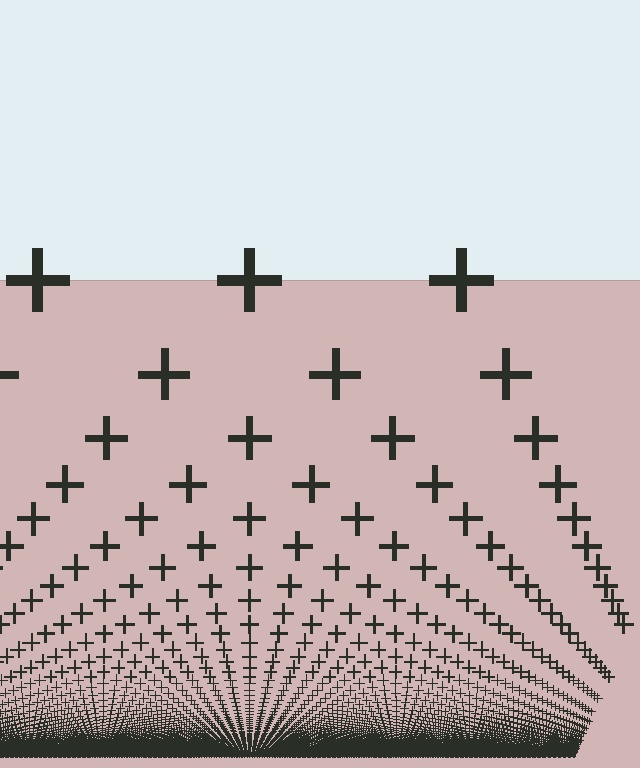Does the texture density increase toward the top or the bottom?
Density increases toward the bottom.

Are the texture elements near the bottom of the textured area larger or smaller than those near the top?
Smaller. The gradient is inverted — elements near the bottom are smaller and denser.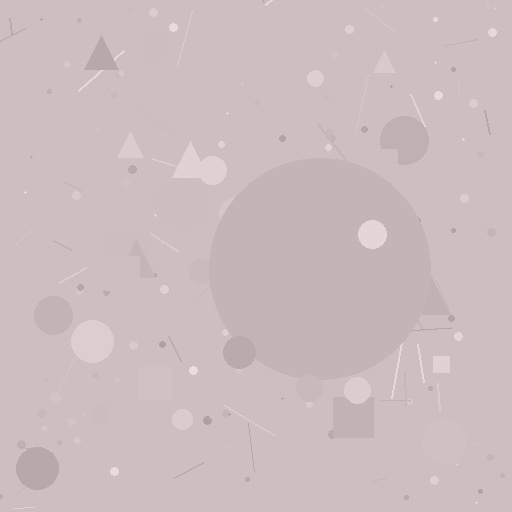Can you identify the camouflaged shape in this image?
The camouflaged shape is a circle.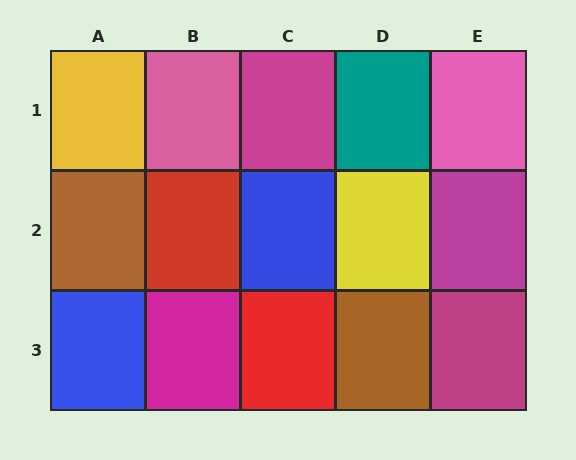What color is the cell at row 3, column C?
Red.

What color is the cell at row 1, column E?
Pink.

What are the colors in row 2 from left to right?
Brown, red, blue, yellow, magenta.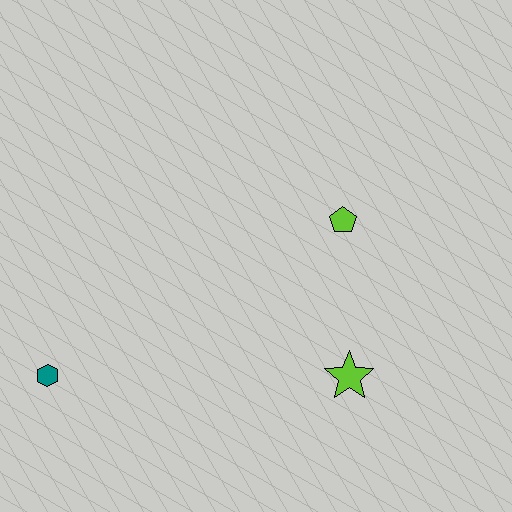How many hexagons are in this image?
There is 1 hexagon.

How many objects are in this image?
There are 3 objects.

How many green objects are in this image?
There are no green objects.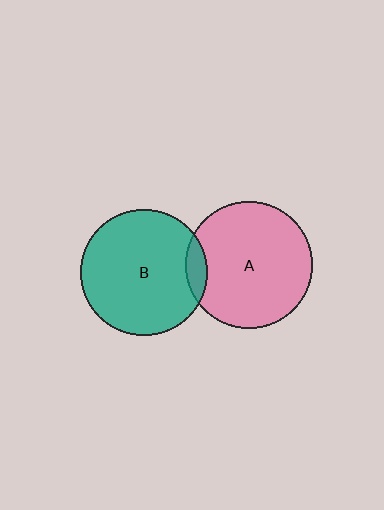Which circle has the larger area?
Circle A (pink).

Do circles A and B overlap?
Yes.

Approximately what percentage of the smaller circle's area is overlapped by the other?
Approximately 10%.